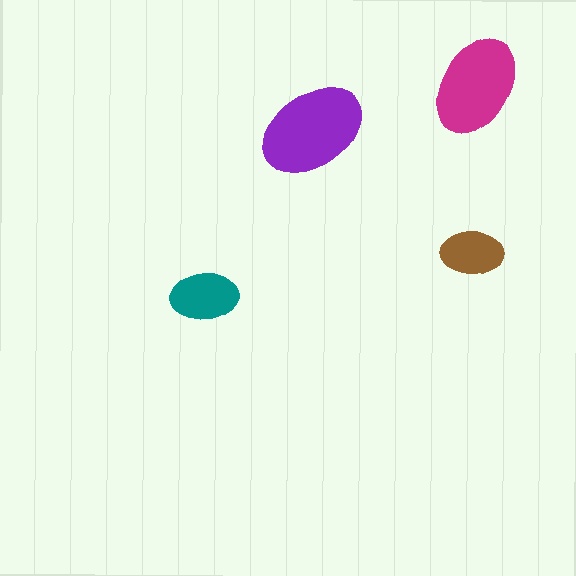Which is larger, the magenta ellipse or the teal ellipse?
The magenta one.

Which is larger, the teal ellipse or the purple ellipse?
The purple one.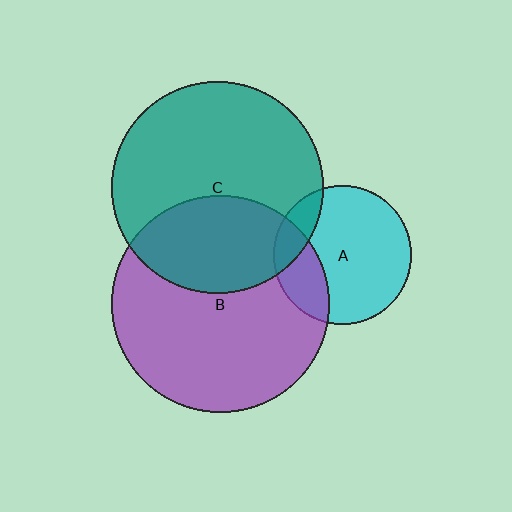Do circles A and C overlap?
Yes.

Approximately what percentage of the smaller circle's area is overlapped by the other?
Approximately 15%.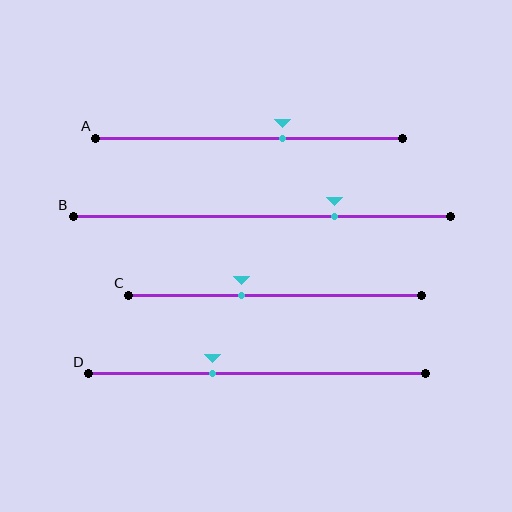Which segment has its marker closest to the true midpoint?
Segment A has its marker closest to the true midpoint.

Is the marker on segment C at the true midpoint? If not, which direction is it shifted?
No, the marker on segment C is shifted to the left by about 11% of the segment length.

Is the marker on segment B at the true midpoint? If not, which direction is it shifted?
No, the marker on segment B is shifted to the right by about 19% of the segment length.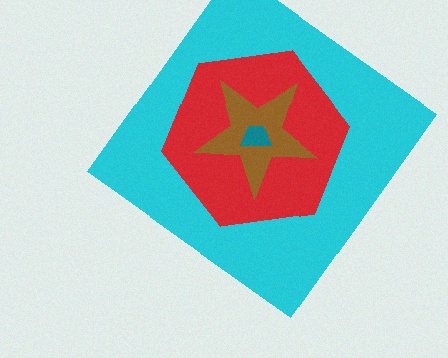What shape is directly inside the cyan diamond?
The red hexagon.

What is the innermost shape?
The teal trapezoid.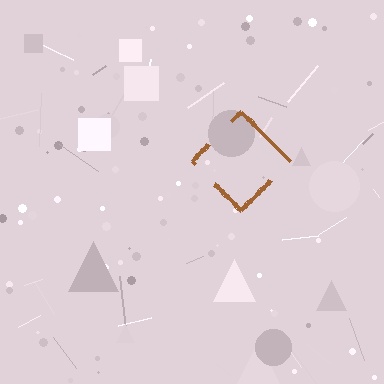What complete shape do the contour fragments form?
The contour fragments form a diamond.